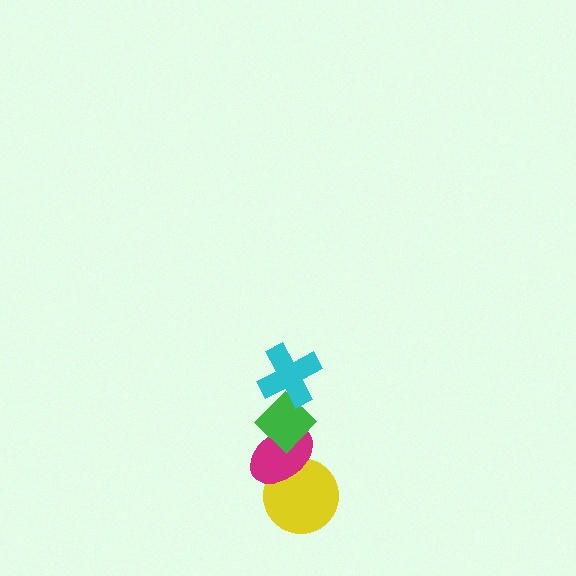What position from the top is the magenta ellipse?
The magenta ellipse is 3rd from the top.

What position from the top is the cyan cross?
The cyan cross is 1st from the top.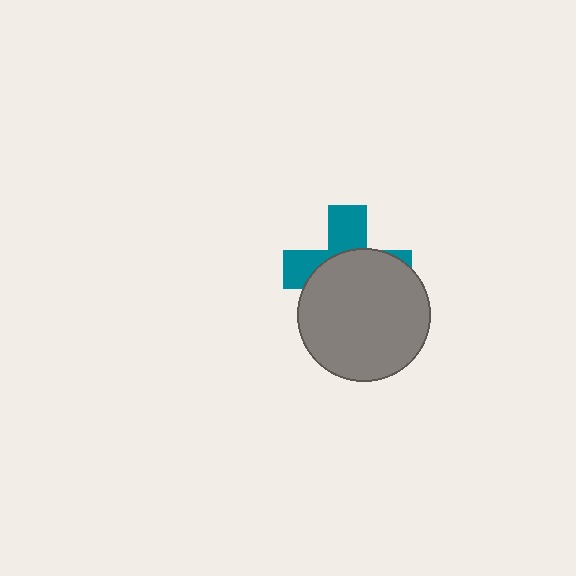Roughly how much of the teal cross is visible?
A small part of it is visible (roughly 39%).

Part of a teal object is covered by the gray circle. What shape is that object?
It is a cross.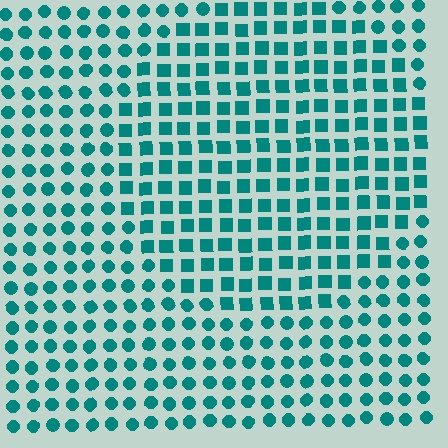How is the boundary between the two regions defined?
The boundary is defined by a change in element shape: squares inside vs. circles outside. All elements share the same color and spacing.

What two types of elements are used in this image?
The image uses squares inside the circle region and circles outside it.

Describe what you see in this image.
The image is filled with small teal elements arranged in a uniform grid. A circle-shaped region contains squares, while the surrounding area contains circles. The boundary is defined purely by the change in element shape.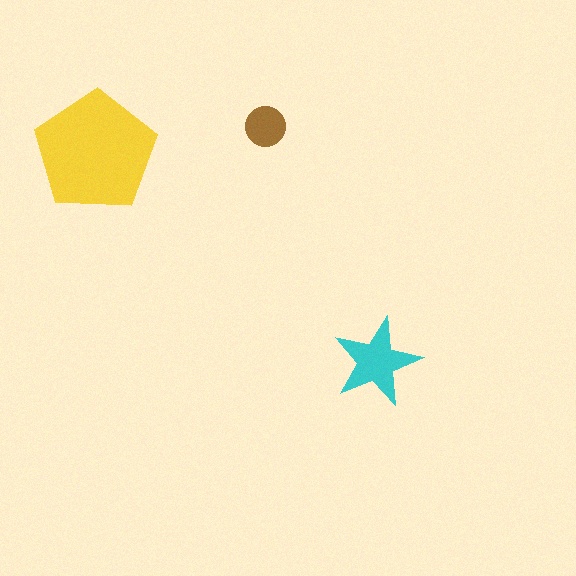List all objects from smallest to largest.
The brown circle, the cyan star, the yellow pentagon.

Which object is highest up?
The brown circle is topmost.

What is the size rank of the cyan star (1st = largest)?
2nd.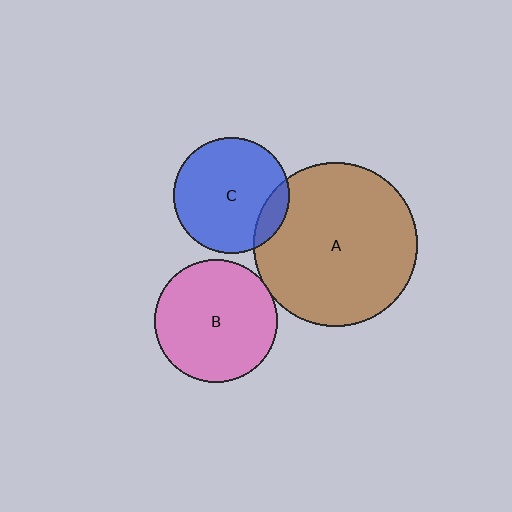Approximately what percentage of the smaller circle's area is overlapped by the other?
Approximately 5%.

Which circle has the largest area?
Circle A (brown).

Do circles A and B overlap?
Yes.